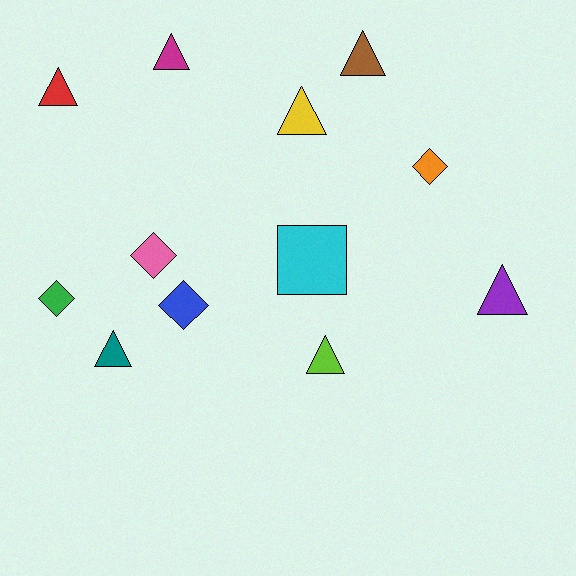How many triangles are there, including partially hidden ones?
There are 7 triangles.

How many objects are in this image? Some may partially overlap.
There are 12 objects.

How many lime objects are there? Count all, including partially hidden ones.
There is 1 lime object.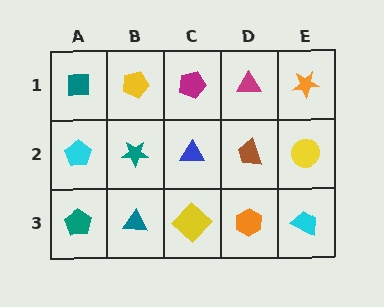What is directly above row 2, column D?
A magenta triangle.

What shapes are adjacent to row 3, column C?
A blue triangle (row 2, column C), a teal triangle (row 3, column B), an orange hexagon (row 3, column D).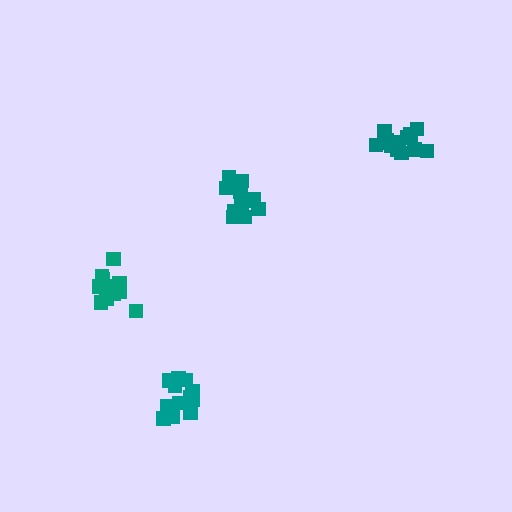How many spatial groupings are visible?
There are 4 spatial groupings.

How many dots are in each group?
Group 1: 14 dots, Group 2: 13 dots, Group 3: 12 dots, Group 4: 13 dots (52 total).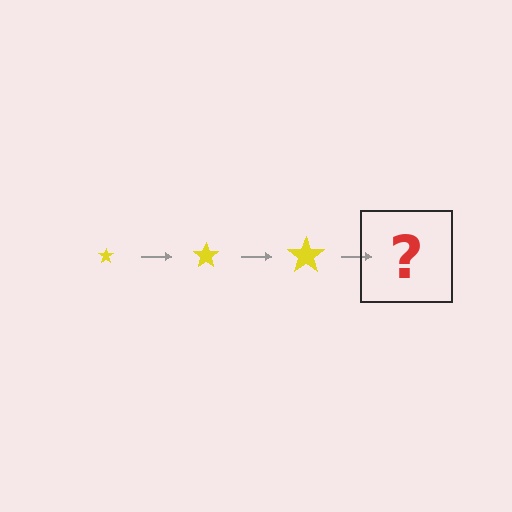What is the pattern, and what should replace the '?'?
The pattern is that the star gets progressively larger each step. The '?' should be a yellow star, larger than the previous one.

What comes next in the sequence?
The next element should be a yellow star, larger than the previous one.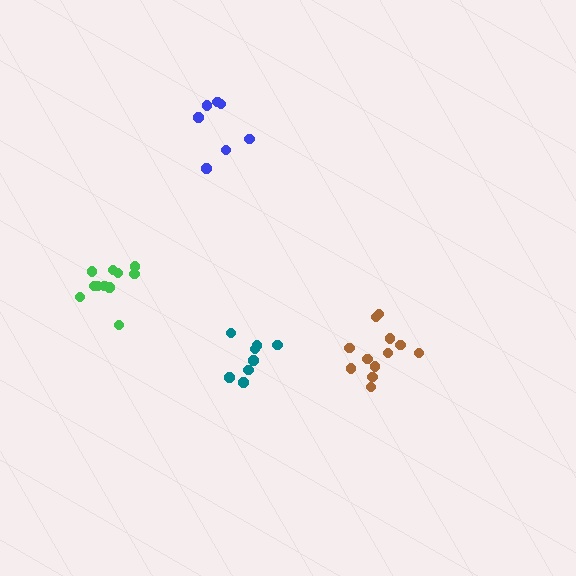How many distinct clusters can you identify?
There are 4 distinct clusters.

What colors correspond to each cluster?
The clusters are colored: green, teal, blue, brown.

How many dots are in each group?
Group 1: 11 dots, Group 2: 8 dots, Group 3: 7 dots, Group 4: 12 dots (38 total).